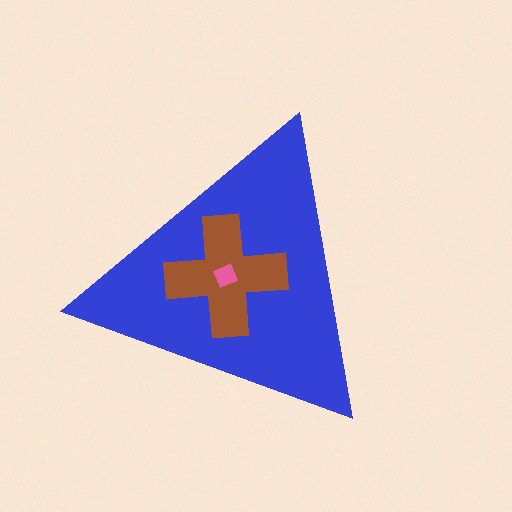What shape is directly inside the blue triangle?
The brown cross.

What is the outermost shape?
The blue triangle.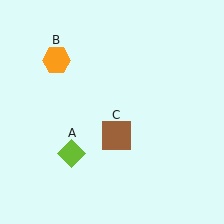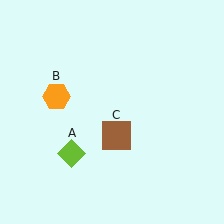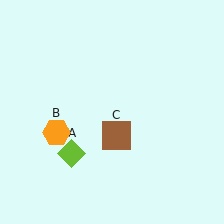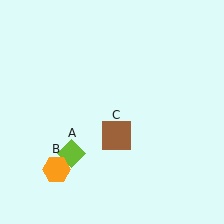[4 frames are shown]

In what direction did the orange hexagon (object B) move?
The orange hexagon (object B) moved down.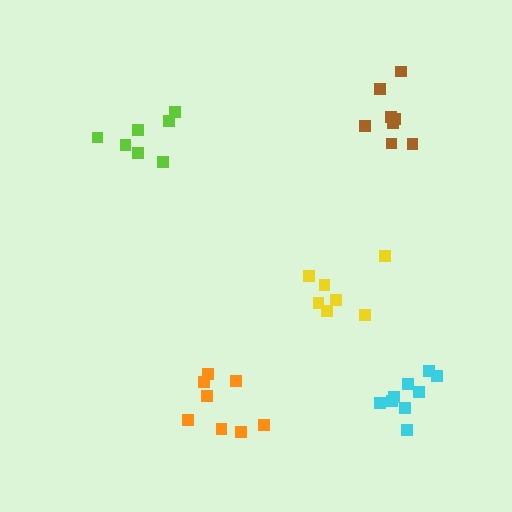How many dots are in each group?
Group 1: 8 dots, Group 2: 7 dots, Group 3: 9 dots, Group 4: 7 dots, Group 5: 8 dots (39 total).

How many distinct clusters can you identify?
There are 5 distinct clusters.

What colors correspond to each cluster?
The clusters are colored: orange, yellow, cyan, lime, brown.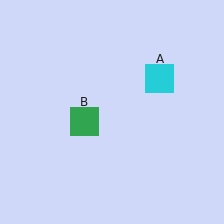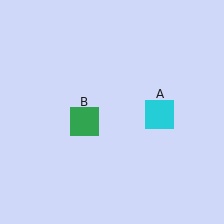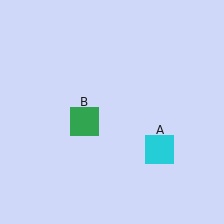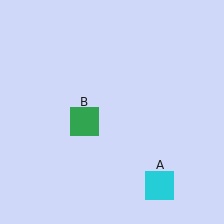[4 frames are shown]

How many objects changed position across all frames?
1 object changed position: cyan square (object A).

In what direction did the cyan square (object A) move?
The cyan square (object A) moved down.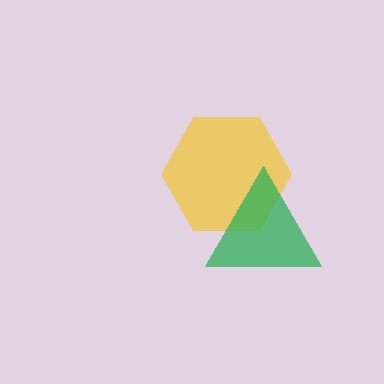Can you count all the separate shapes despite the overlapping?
Yes, there are 2 separate shapes.